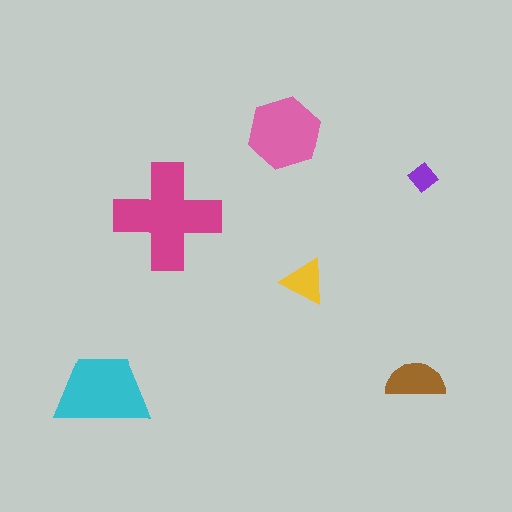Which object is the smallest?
The purple diamond.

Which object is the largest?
The magenta cross.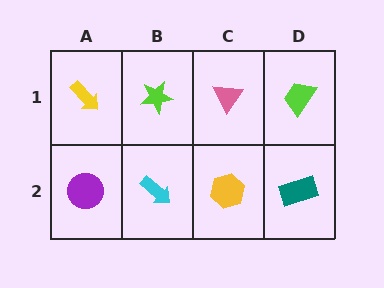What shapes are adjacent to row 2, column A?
A yellow arrow (row 1, column A), a cyan arrow (row 2, column B).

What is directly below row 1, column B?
A cyan arrow.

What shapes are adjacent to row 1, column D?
A teal rectangle (row 2, column D), a pink triangle (row 1, column C).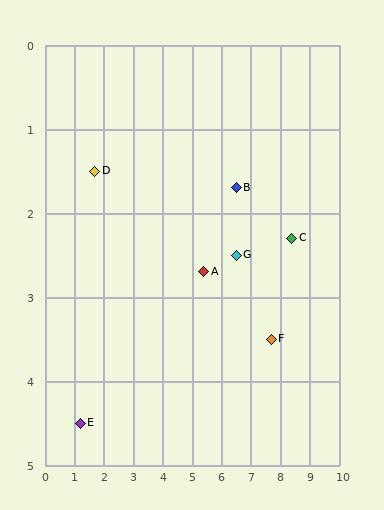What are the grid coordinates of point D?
Point D is at approximately (1.7, 1.5).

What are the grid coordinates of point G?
Point G is at approximately (6.5, 2.5).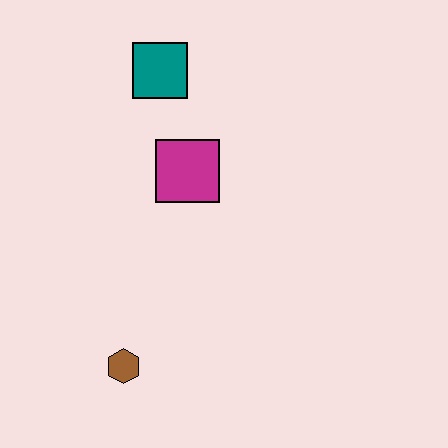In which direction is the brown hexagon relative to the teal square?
The brown hexagon is below the teal square.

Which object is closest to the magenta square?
The teal square is closest to the magenta square.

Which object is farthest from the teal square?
The brown hexagon is farthest from the teal square.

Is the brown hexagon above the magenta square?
No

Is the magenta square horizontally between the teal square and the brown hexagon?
No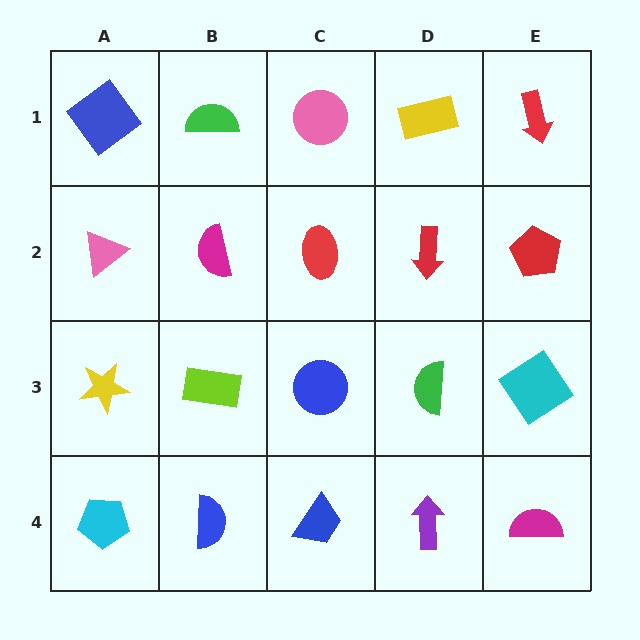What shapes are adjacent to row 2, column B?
A green semicircle (row 1, column B), a lime rectangle (row 3, column B), a pink triangle (row 2, column A), a red ellipse (row 2, column C).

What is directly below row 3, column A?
A cyan pentagon.